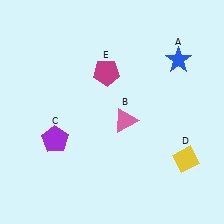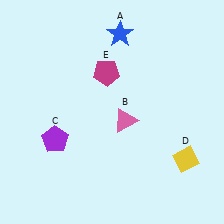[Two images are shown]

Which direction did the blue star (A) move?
The blue star (A) moved left.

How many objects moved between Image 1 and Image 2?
1 object moved between the two images.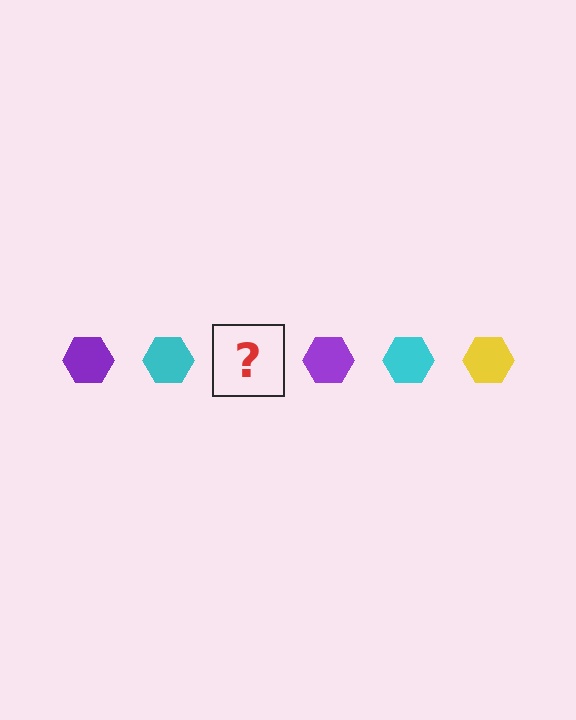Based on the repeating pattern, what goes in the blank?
The blank should be a yellow hexagon.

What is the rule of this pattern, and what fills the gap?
The rule is that the pattern cycles through purple, cyan, yellow hexagons. The gap should be filled with a yellow hexagon.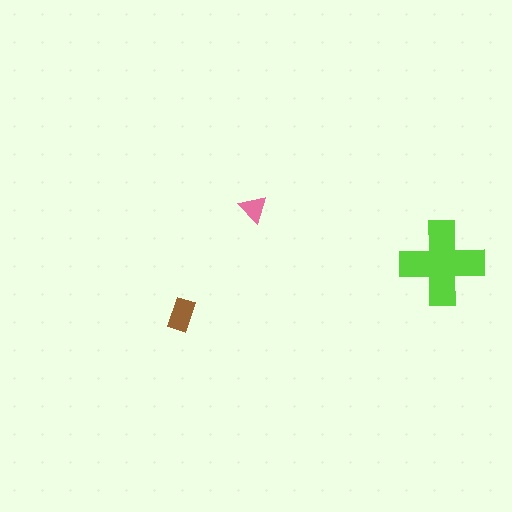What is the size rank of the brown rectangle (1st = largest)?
2nd.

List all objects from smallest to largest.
The pink triangle, the brown rectangle, the lime cross.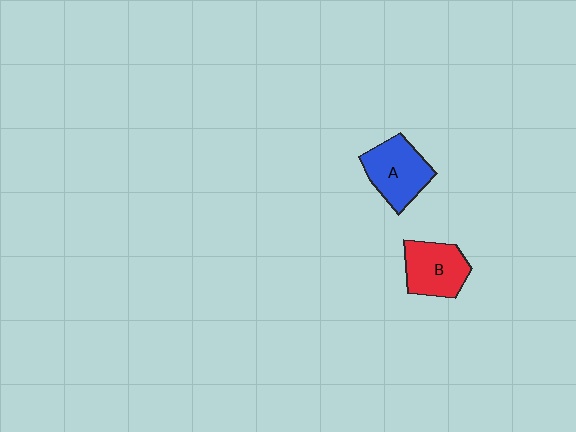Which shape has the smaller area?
Shape B (red).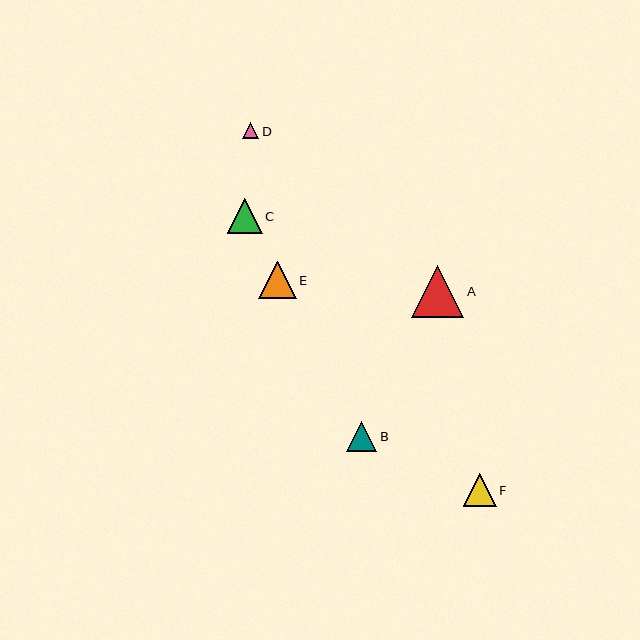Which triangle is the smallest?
Triangle D is the smallest with a size of approximately 16 pixels.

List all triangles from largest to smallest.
From largest to smallest: A, E, C, F, B, D.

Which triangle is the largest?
Triangle A is the largest with a size of approximately 52 pixels.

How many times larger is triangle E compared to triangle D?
Triangle E is approximately 2.3 times the size of triangle D.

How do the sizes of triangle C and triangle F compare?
Triangle C and triangle F are approximately the same size.